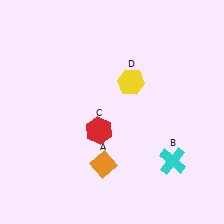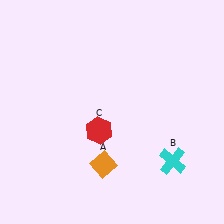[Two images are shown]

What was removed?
The yellow hexagon (D) was removed in Image 2.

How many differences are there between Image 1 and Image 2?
There is 1 difference between the two images.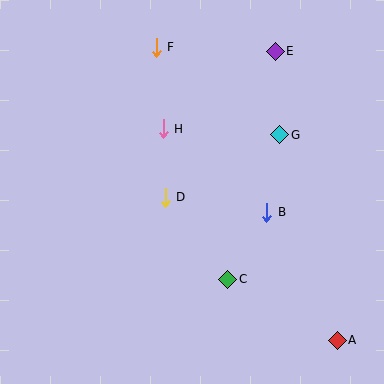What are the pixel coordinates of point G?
Point G is at (280, 135).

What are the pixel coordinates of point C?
Point C is at (228, 279).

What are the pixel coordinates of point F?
Point F is at (156, 47).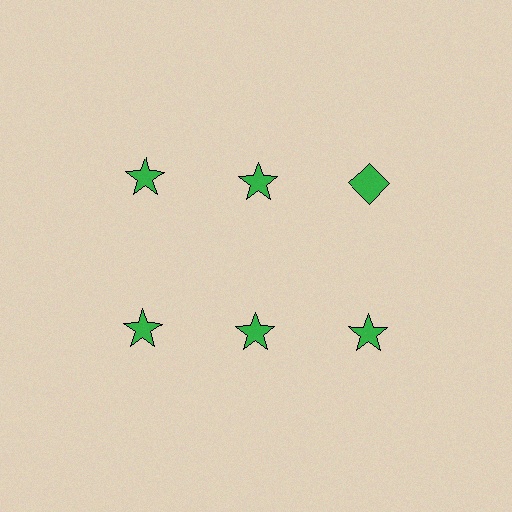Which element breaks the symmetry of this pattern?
The green diamond in the top row, center column breaks the symmetry. All other shapes are green stars.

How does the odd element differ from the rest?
It has a different shape: diamond instead of star.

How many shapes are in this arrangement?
There are 6 shapes arranged in a grid pattern.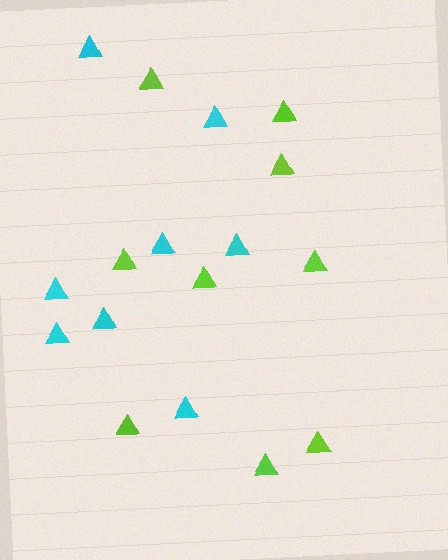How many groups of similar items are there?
There are 2 groups: one group of lime triangles (9) and one group of cyan triangles (8).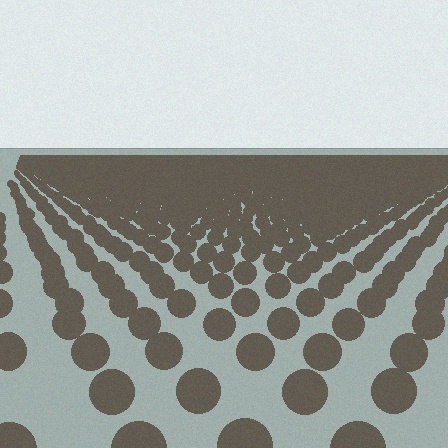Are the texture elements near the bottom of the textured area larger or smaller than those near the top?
Larger. Near the bottom, elements are closer to the viewer and appear at a bigger on-screen size.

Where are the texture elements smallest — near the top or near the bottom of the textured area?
Near the top.